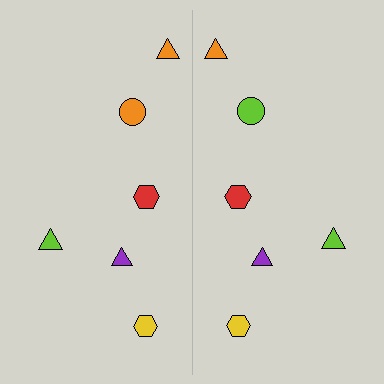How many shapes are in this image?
There are 12 shapes in this image.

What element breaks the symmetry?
The lime circle on the right side breaks the symmetry — its mirror counterpart is orange.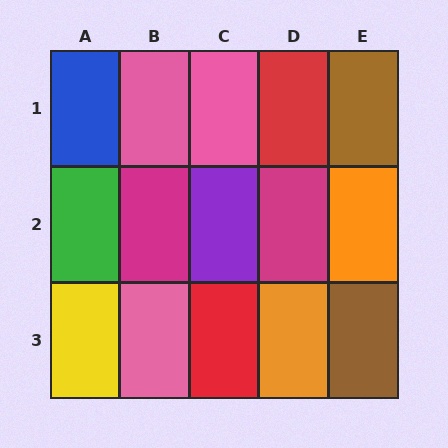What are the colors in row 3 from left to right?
Yellow, pink, red, orange, brown.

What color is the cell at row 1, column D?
Red.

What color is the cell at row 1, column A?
Blue.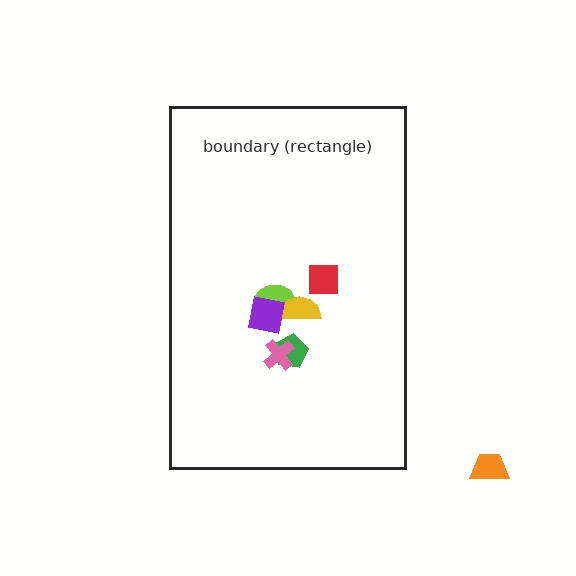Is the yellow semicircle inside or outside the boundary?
Inside.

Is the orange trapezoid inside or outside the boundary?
Outside.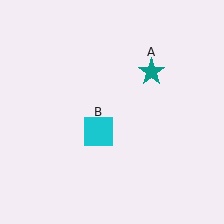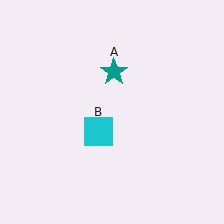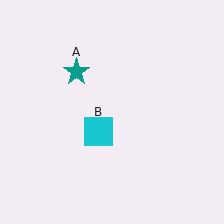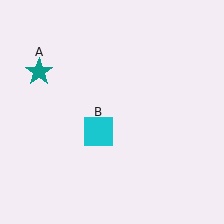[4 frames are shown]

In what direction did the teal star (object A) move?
The teal star (object A) moved left.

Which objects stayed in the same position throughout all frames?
Cyan square (object B) remained stationary.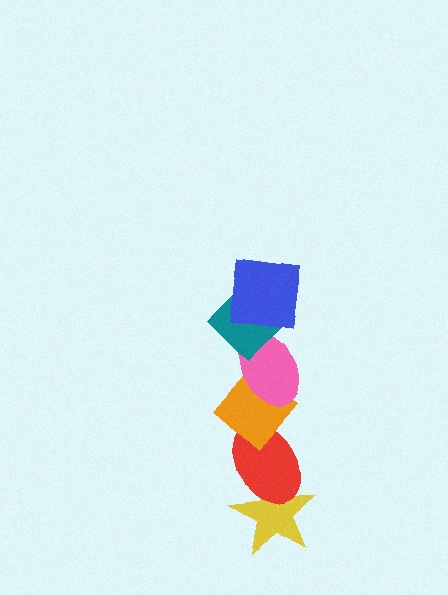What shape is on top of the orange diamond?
The pink ellipse is on top of the orange diamond.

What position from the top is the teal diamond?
The teal diamond is 2nd from the top.